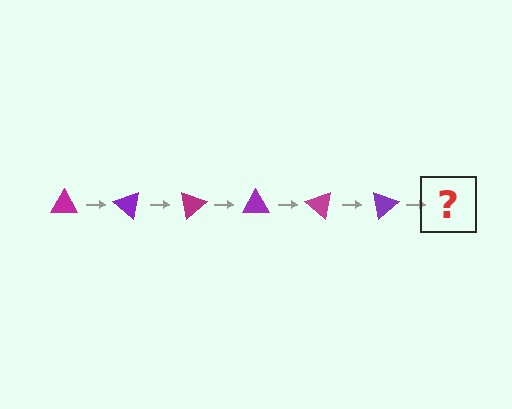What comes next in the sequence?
The next element should be a magenta triangle, rotated 240 degrees from the start.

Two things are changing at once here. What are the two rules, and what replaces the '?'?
The two rules are that it rotates 40 degrees each step and the color cycles through magenta and purple. The '?' should be a magenta triangle, rotated 240 degrees from the start.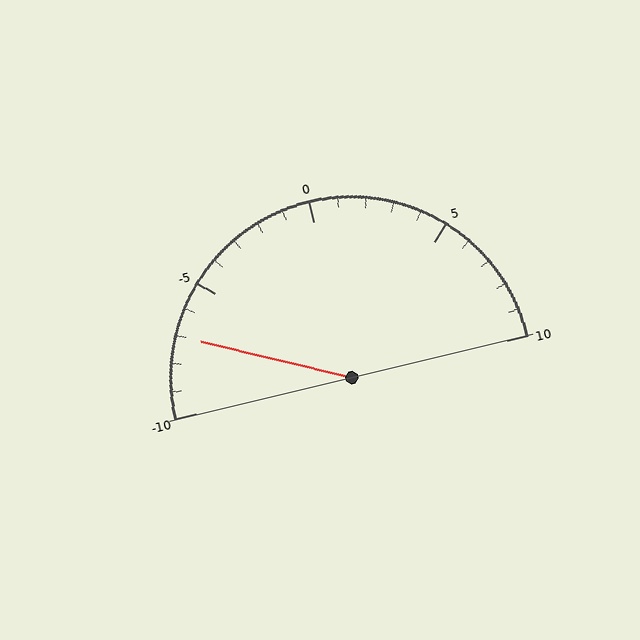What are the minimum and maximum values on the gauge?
The gauge ranges from -10 to 10.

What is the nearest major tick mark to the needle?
The nearest major tick mark is -5.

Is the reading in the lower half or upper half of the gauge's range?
The reading is in the lower half of the range (-10 to 10).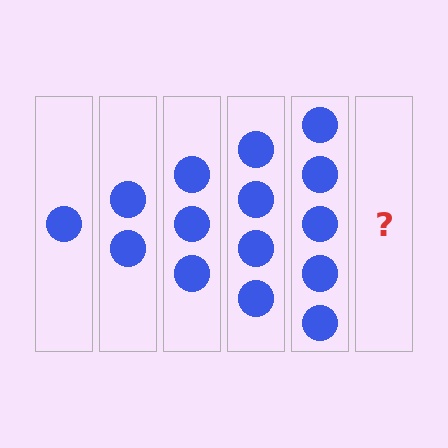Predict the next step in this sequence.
The next step is 6 circles.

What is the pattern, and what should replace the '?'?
The pattern is that each step adds one more circle. The '?' should be 6 circles.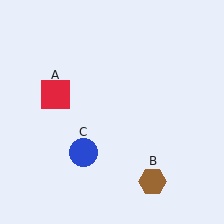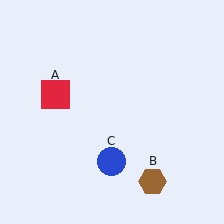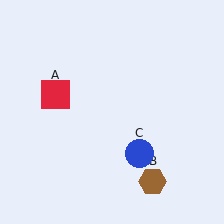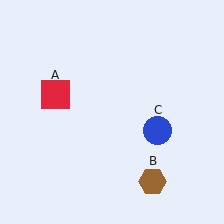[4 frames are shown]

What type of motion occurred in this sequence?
The blue circle (object C) rotated counterclockwise around the center of the scene.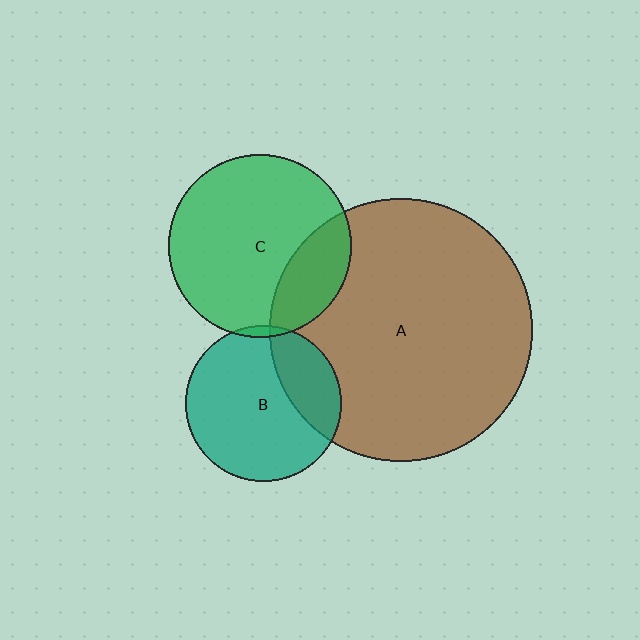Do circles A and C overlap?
Yes.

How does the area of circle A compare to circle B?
Approximately 2.9 times.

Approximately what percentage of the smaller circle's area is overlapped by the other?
Approximately 25%.